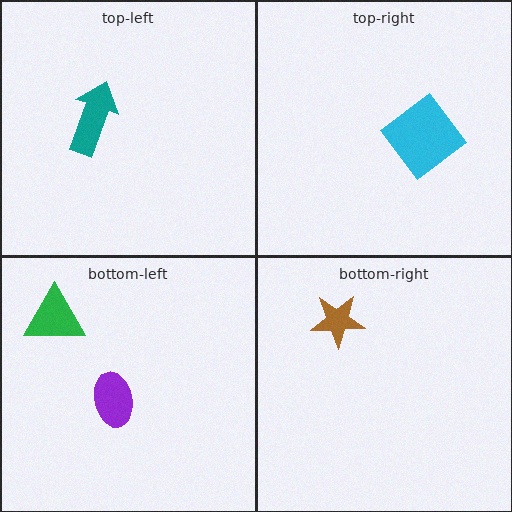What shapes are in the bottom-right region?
The brown star.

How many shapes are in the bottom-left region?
2.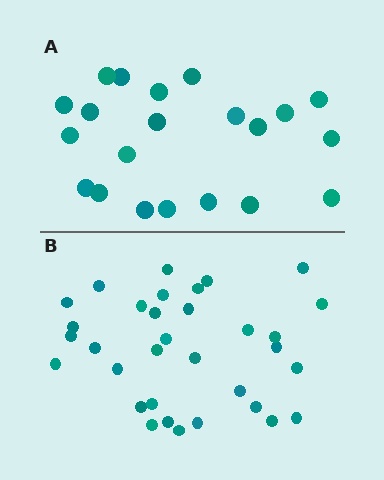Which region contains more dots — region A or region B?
Region B (the bottom region) has more dots.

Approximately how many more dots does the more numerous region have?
Region B has roughly 12 or so more dots than region A.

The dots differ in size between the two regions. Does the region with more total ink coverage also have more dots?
No. Region A has more total ink coverage because its dots are larger, but region B actually contains more individual dots. Total area can be misleading — the number of items is what matters here.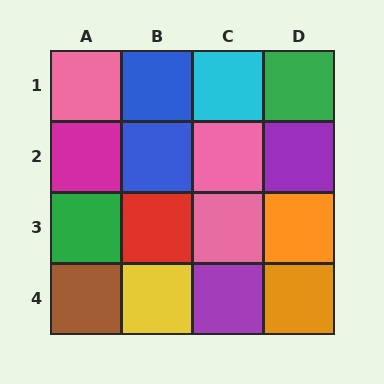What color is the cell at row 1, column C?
Cyan.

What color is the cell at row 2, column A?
Magenta.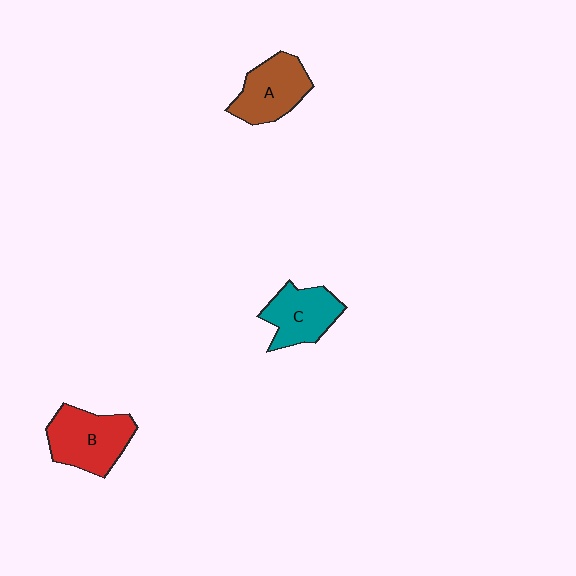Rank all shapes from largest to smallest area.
From largest to smallest: B (red), A (brown), C (teal).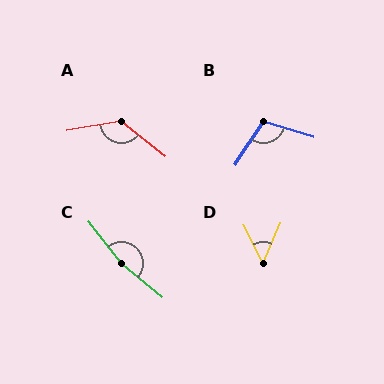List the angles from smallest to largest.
D (51°), B (106°), A (132°), C (167°).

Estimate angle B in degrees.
Approximately 106 degrees.